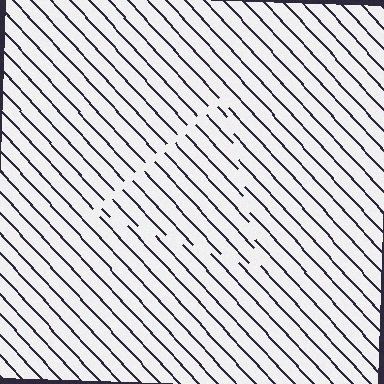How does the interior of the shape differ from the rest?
The interior of the shape contains the same grating, shifted by half a period — the contour is defined by the phase discontinuity where line-ends from the inner and outer gratings abut.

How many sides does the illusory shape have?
3 sides — the line-ends trace a triangle.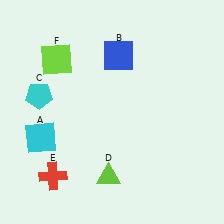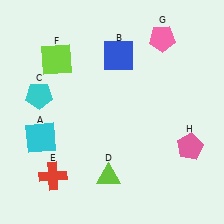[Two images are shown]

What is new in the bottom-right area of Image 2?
A pink pentagon (H) was added in the bottom-right area of Image 2.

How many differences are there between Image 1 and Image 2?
There are 2 differences between the two images.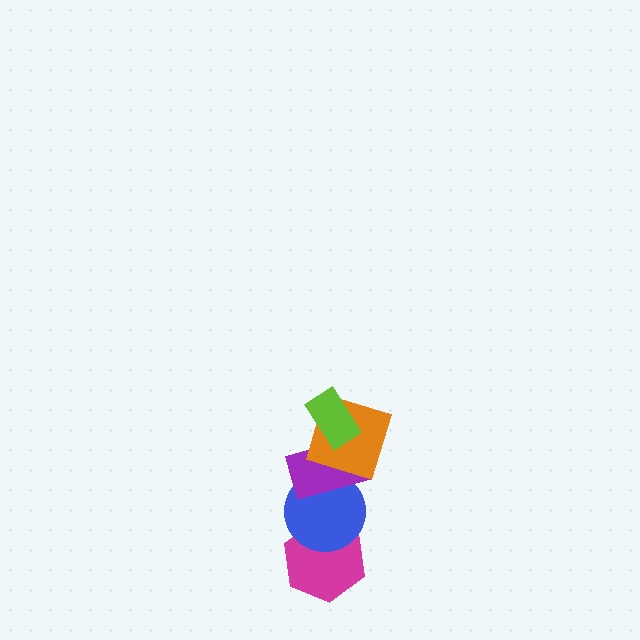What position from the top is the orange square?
The orange square is 2nd from the top.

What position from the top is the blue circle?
The blue circle is 4th from the top.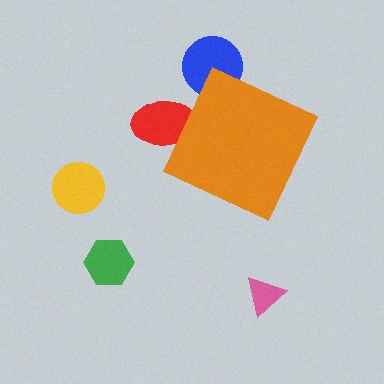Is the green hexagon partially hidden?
No, the green hexagon is fully visible.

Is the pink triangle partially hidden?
No, the pink triangle is fully visible.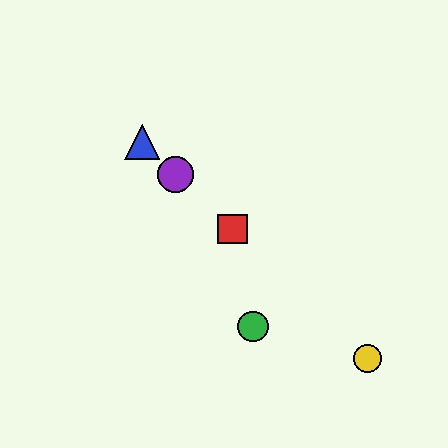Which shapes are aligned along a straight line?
The red square, the blue triangle, the yellow circle, the purple circle are aligned along a straight line.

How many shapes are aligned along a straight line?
4 shapes (the red square, the blue triangle, the yellow circle, the purple circle) are aligned along a straight line.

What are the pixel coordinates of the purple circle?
The purple circle is at (176, 174).